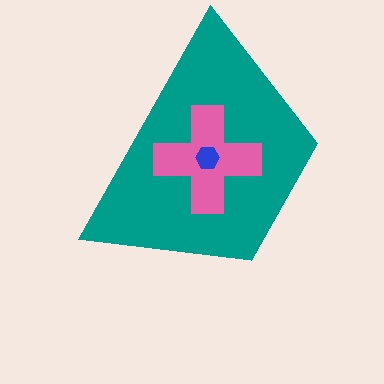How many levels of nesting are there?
3.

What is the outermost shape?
The teal trapezoid.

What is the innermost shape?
The blue hexagon.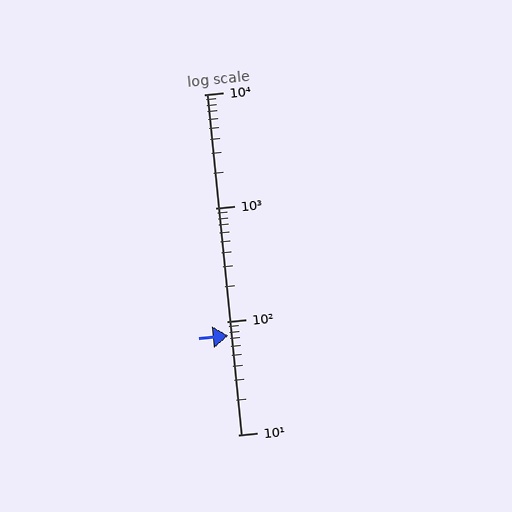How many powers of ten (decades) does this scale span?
The scale spans 3 decades, from 10 to 10000.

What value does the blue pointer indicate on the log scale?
The pointer indicates approximately 75.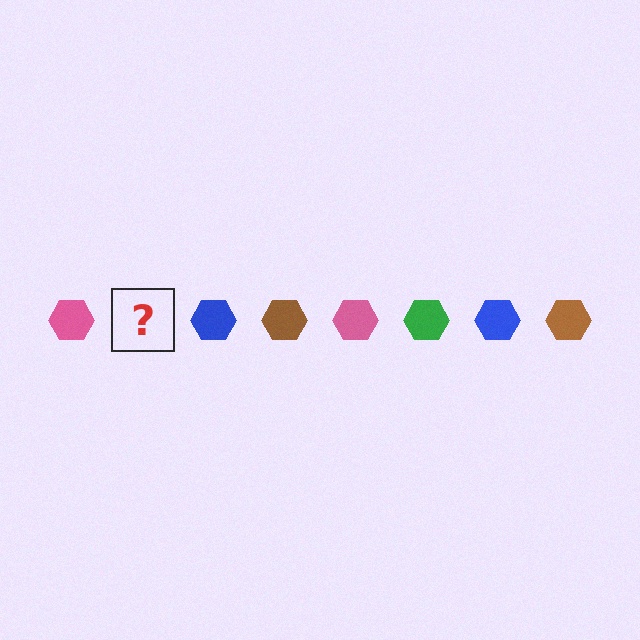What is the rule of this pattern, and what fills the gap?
The rule is that the pattern cycles through pink, green, blue, brown hexagons. The gap should be filled with a green hexagon.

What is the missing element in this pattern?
The missing element is a green hexagon.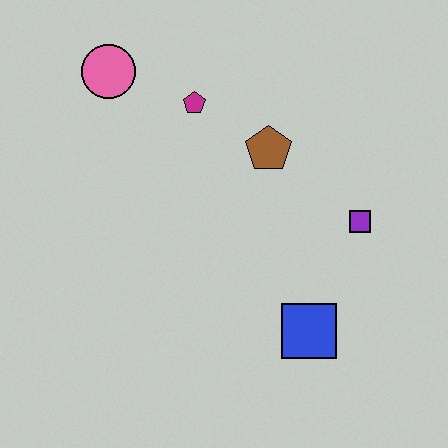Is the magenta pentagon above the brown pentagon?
Yes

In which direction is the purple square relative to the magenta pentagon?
The purple square is to the right of the magenta pentagon.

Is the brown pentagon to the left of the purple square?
Yes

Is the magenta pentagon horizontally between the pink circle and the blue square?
Yes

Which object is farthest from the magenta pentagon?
The blue square is farthest from the magenta pentagon.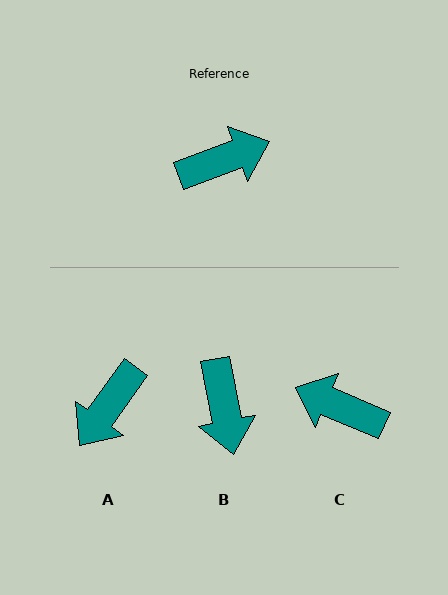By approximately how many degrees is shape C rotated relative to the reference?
Approximately 136 degrees counter-clockwise.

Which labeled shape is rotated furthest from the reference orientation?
A, about 146 degrees away.